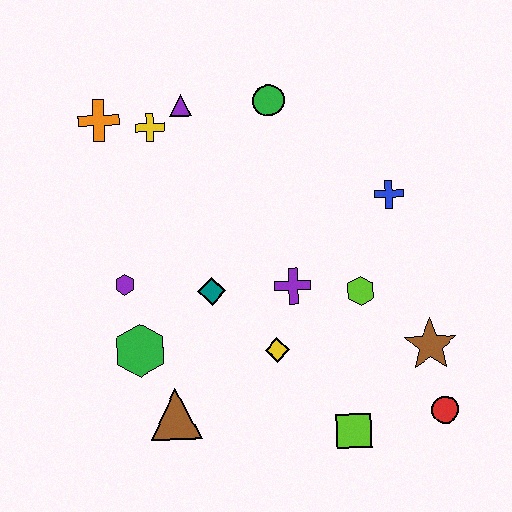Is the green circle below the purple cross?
No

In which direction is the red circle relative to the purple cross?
The red circle is to the right of the purple cross.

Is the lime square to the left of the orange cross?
No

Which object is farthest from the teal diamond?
The red circle is farthest from the teal diamond.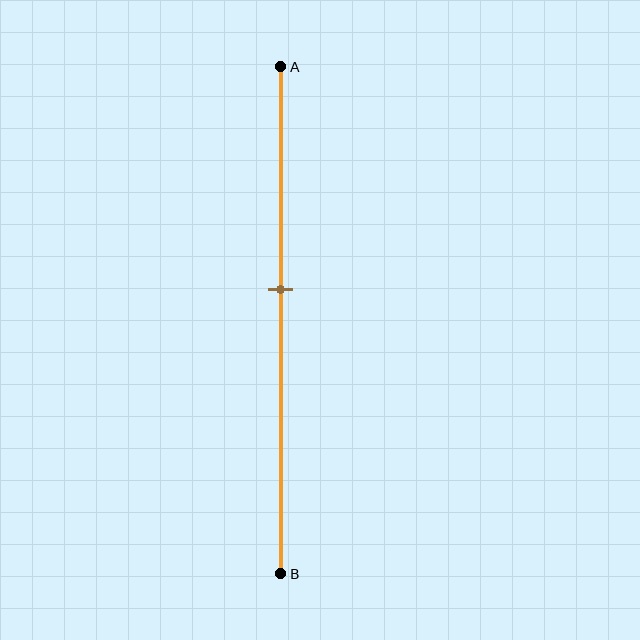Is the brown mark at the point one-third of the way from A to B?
No, the mark is at about 45% from A, not at the 33% one-third point.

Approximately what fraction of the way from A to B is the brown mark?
The brown mark is approximately 45% of the way from A to B.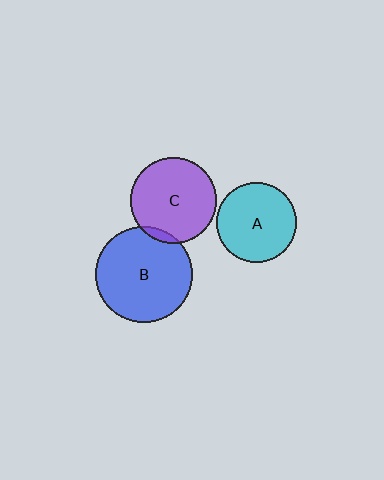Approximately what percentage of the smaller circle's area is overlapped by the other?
Approximately 5%.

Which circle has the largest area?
Circle B (blue).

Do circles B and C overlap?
Yes.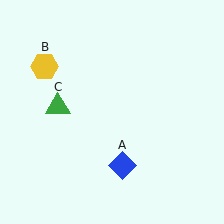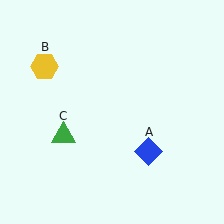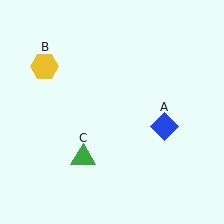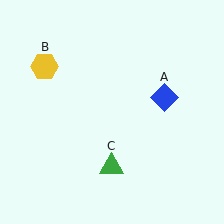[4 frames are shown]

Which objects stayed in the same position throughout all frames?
Yellow hexagon (object B) remained stationary.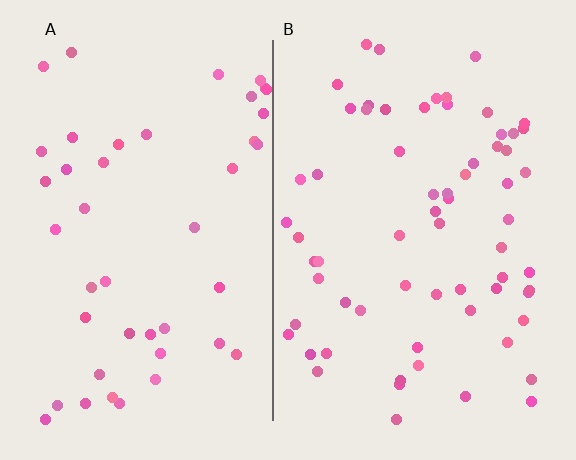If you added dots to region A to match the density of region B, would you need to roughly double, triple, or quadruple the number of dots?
Approximately double.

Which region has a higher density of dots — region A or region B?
B (the right).